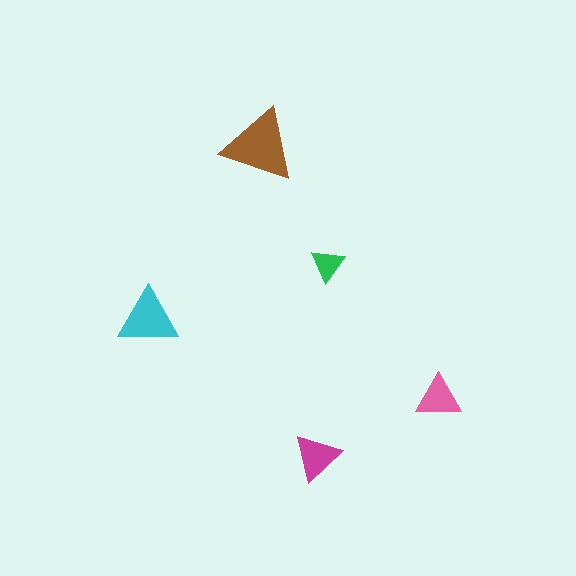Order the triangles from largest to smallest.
the brown one, the cyan one, the magenta one, the pink one, the green one.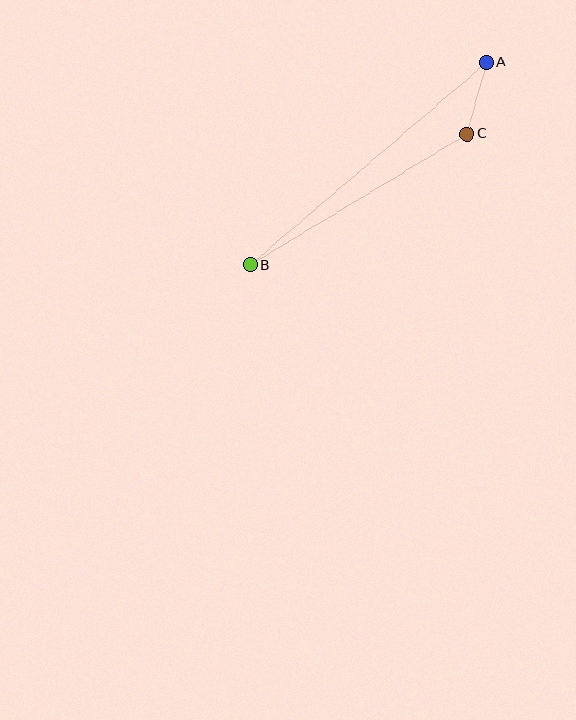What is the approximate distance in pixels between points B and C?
The distance between B and C is approximately 253 pixels.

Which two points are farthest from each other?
Points A and B are farthest from each other.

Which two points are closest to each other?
Points A and C are closest to each other.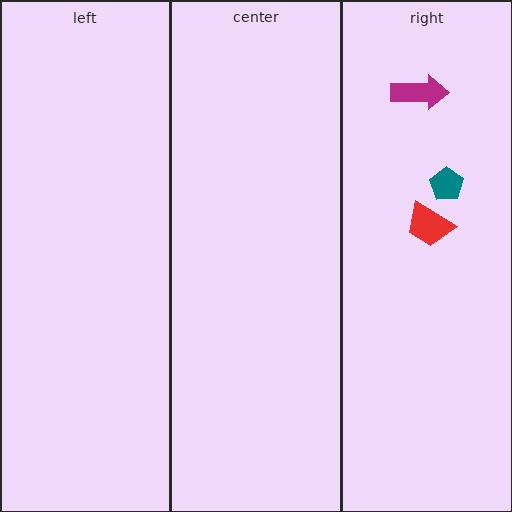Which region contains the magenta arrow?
The right region.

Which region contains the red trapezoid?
The right region.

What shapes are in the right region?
The magenta arrow, the red trapezoid, the teal pentagon.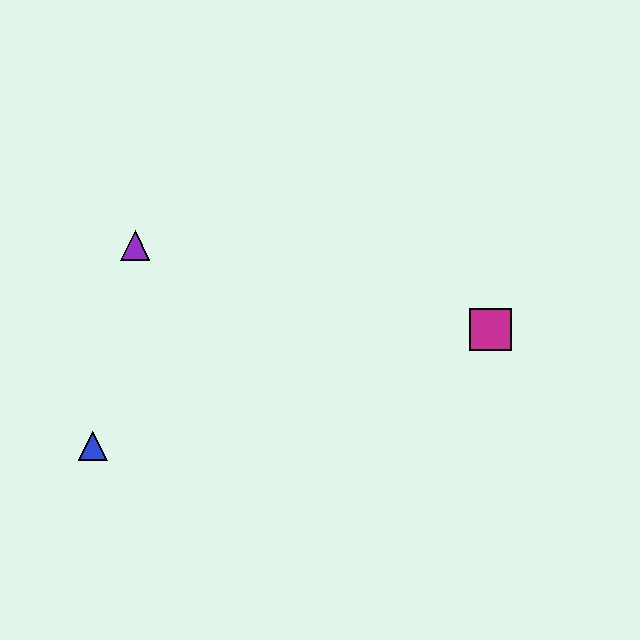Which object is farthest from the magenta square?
The blue triangle is farthest from the magenta square.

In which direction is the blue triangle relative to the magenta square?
The blue triangle is to the left of the magenta square.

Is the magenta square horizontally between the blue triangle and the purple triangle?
No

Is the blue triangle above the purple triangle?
No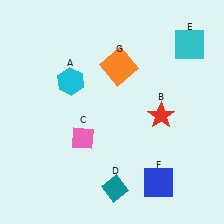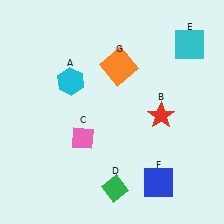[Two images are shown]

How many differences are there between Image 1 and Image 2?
There is 1 difference between the two images.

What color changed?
The diamond (D) changed from teal in Image 1 to green in Image 2.